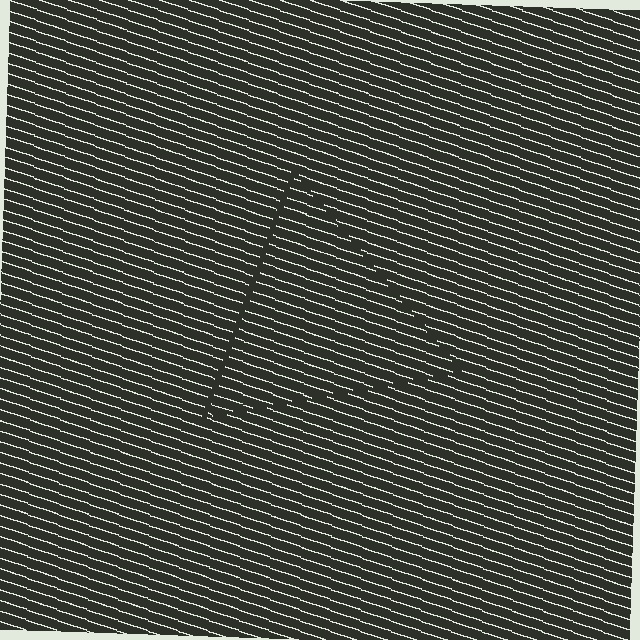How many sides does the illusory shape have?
3 sides — the line-ends trace a triangle.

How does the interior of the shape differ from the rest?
The interior of the shape contains the same grating, shifted by half a period — the contour is defined by the phase discontinuity where line-ends from the inner and outer gratings abut.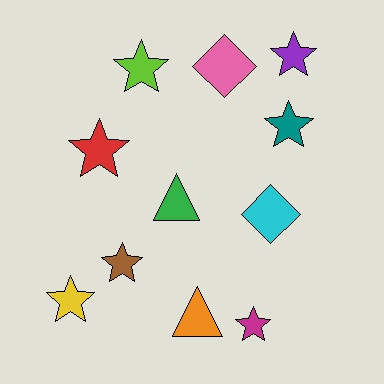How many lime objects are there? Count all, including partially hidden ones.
There is 1 lime object.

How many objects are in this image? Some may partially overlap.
There are 11 objects.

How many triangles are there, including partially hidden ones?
There are 2 triangles.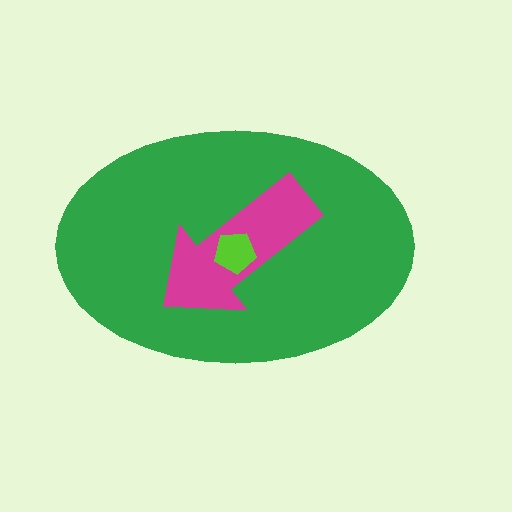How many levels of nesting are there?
3.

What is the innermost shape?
The lime pentagon.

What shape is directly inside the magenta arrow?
The lime pentagon.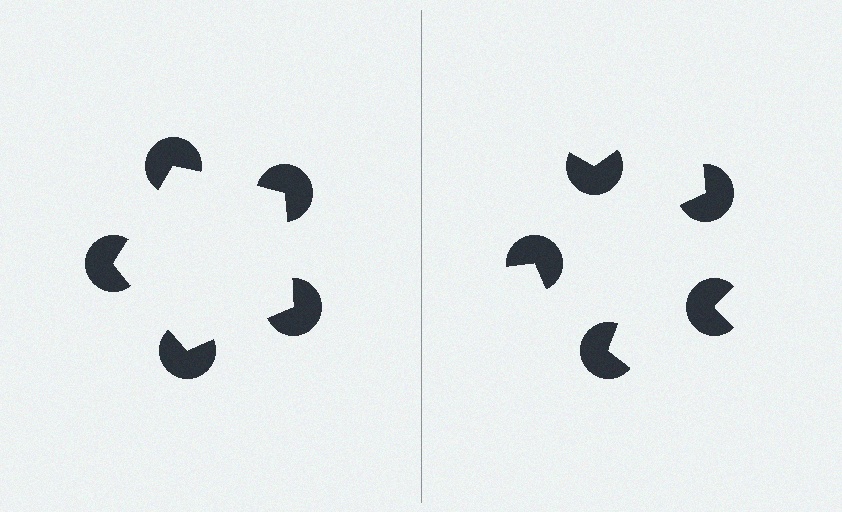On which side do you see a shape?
An illusory pentagon appears on the left side. On the right side the wedge cuts are rotated, so no coherent shape forms.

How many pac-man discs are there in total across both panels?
10 — 5 on each side.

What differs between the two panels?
The pac-man discs are positioned identically on both sides; only the wedge orientations differ. On the left they align to a pentagon; on the right they are misaligned.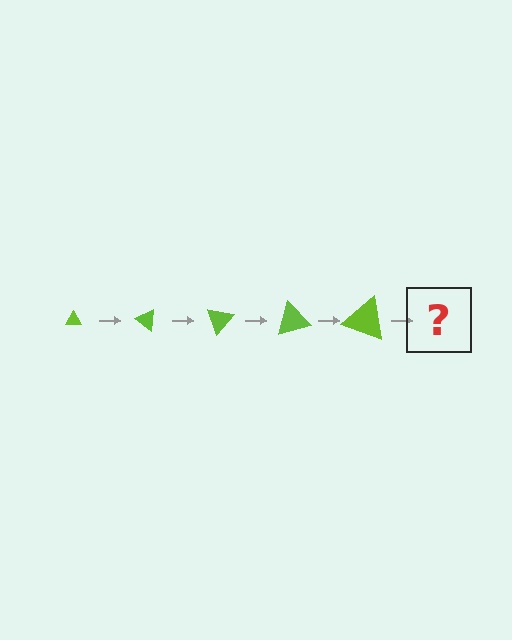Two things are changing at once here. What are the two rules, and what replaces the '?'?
The two rules are that the triangle grows larger each step and it rotates 35 degrees each step. The '?' should be a triangle, larger than the previous one and rotated 175 degrees from the start.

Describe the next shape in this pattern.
It should be a triangle, larger than the previous one and rotated 175 degrees from the start.